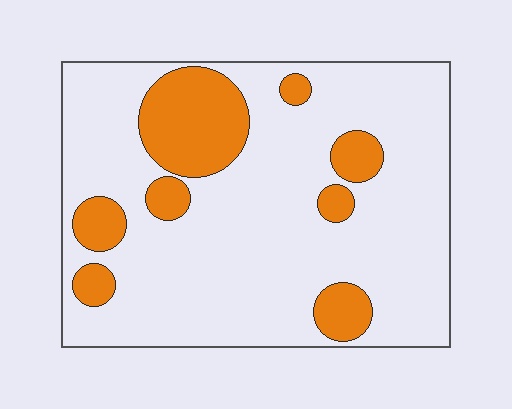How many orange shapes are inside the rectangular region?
8.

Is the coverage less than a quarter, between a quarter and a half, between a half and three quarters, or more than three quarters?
Less than a quarter.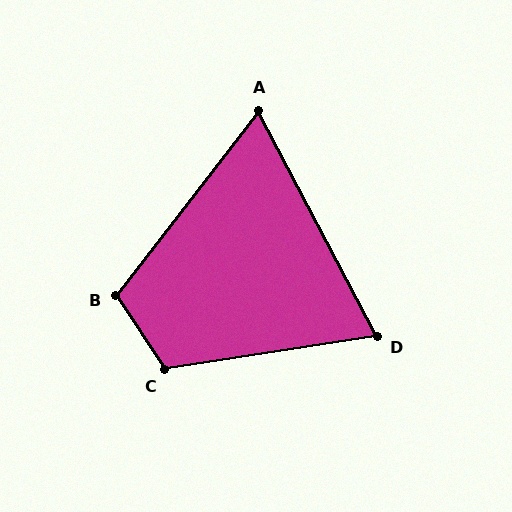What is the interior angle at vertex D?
Approximately 71 degrees (acute).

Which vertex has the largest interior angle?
C, at approximately 114 degrees.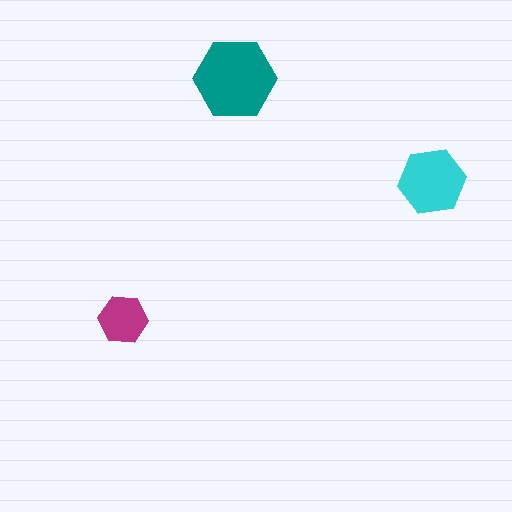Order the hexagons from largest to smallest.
the teal one, the cyan one, the magenta one.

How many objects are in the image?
There are 3 objects in the image.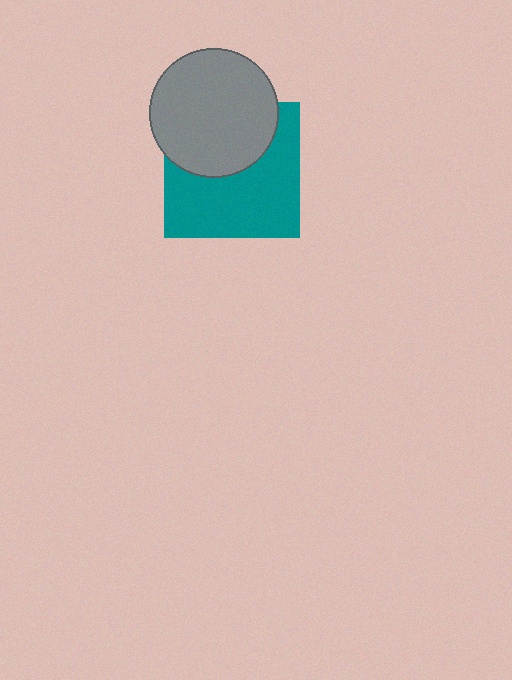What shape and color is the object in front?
The object in front is a gray circle.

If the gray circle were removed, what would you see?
You would see the complete teal square.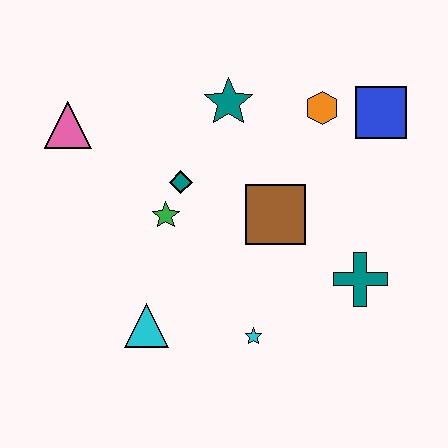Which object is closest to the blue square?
The orange hexagon is closest to the blue square.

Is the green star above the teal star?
No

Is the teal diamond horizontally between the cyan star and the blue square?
No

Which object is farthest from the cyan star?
The pink triangle is farthest from the cyan star.